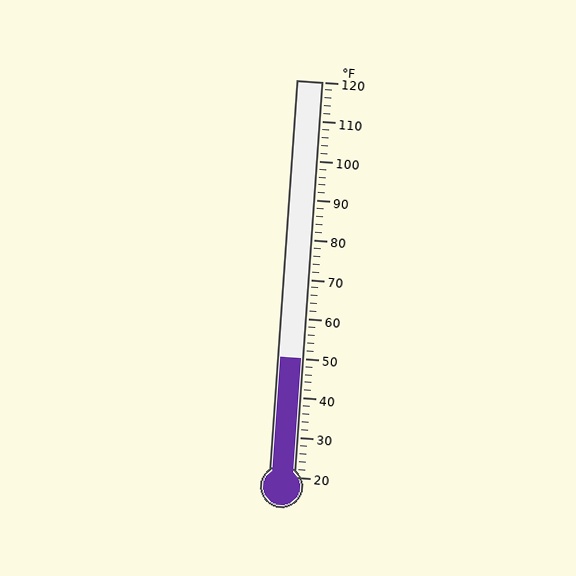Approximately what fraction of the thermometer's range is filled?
The thermometer is filled to approximately 30% of its range.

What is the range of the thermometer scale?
The thermometer scale ranges from 20°F to 120°F.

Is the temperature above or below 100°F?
The temperature is below 100°F.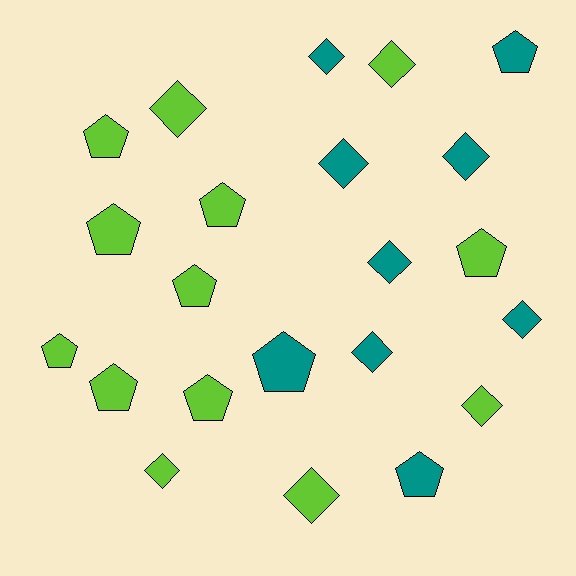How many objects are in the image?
There are 22 objects.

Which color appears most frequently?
Lime, with 13 objects.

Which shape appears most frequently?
Diamond, with 11 objects.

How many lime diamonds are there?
There are 5 lime diamonds.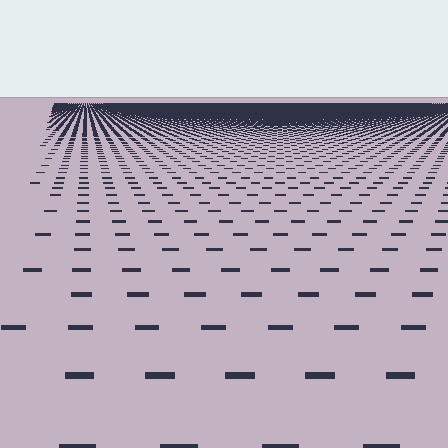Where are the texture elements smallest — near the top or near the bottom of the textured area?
Near the top.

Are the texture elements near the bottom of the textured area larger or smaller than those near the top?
Larger. Near the bottom, elements are closer to the viewer and appear at a bigger on-screen size.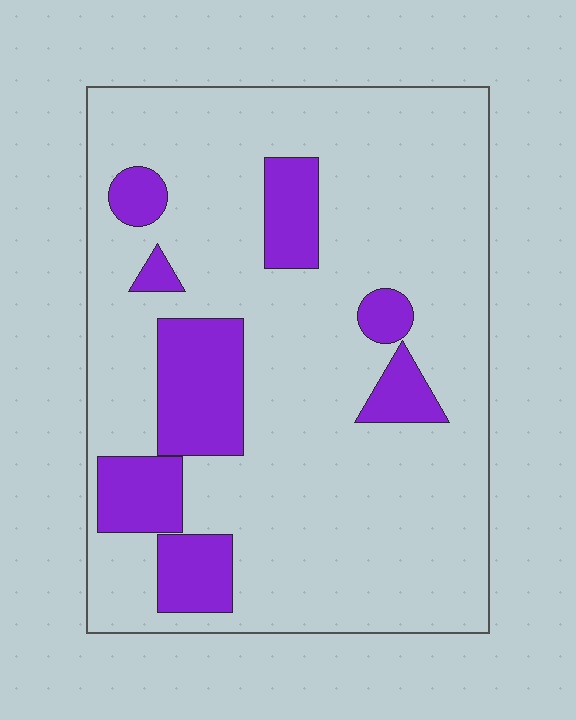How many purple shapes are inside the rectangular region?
8.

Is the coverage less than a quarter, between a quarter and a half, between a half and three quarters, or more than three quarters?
Less than a quarter.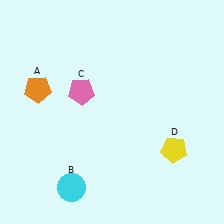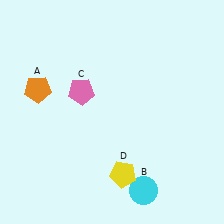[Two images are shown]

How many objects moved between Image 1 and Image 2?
2 objects moved between the two images.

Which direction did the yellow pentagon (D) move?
The yellow pentagon (D) moved left.